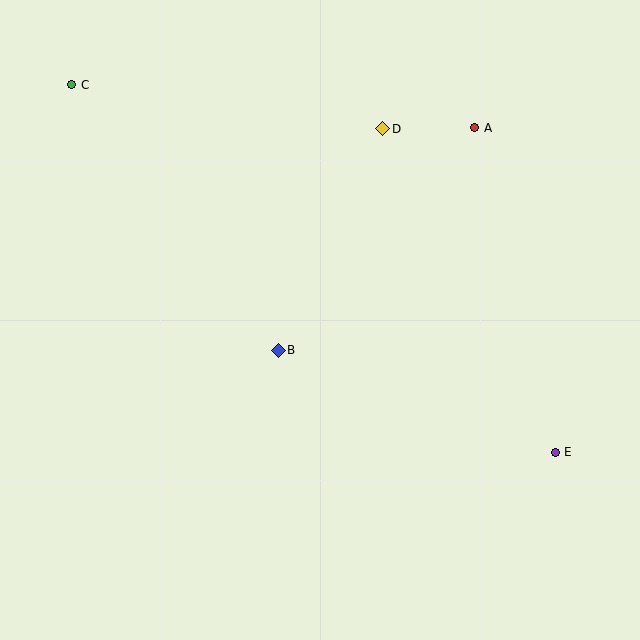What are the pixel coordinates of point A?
Point A is at (475, 128).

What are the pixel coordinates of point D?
Point D is at (383, 129).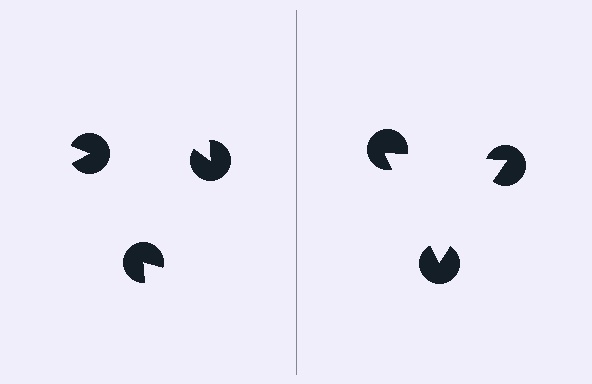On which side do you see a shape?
An illusory triangle appears on the right side. On the left side the wedge cuts are rotated, so no coherent shape forms.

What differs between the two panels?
The pac-man discs are positioned identically on both sides; only the wedge orientations differ. On the right they align to a triangle; on the left they are misaligned.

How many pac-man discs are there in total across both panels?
6 — 3 on each side.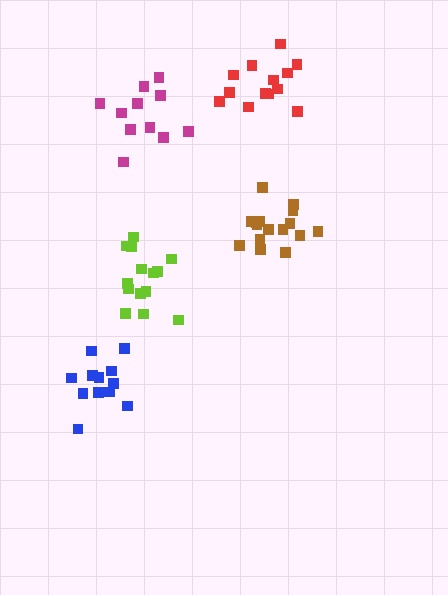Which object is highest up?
The red cluster is topmost.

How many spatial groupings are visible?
There are 5 spatial groupings.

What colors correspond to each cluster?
The clusters are colored: magenta, red, brown, lime, blue.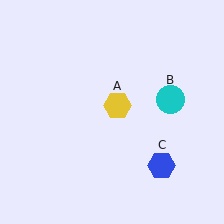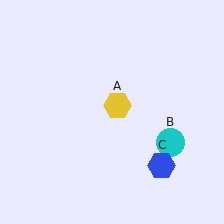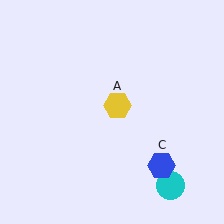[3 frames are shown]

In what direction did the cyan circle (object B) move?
The cyan circle (object B) moved down.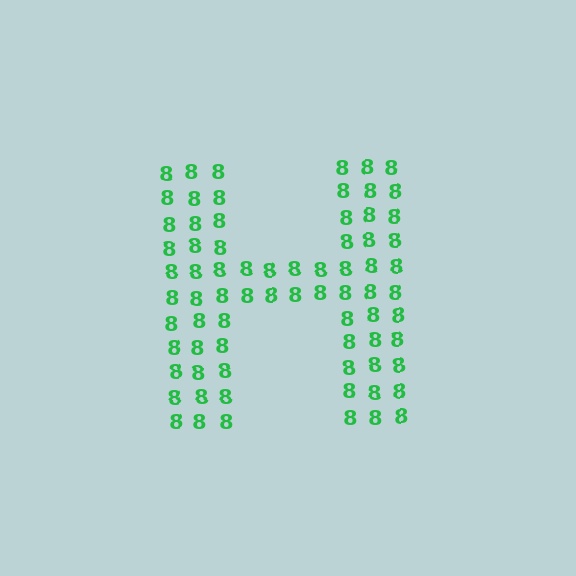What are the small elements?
The small elements are digit 8's.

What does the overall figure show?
The overall figure shows the letter H.